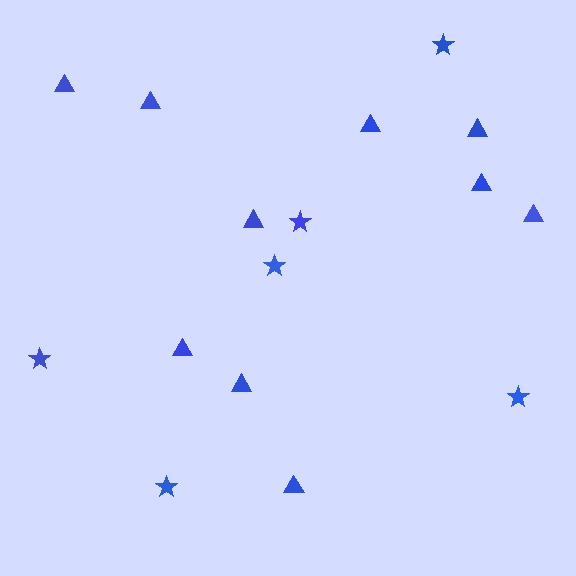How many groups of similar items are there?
There are 2 groups: one group of triangles (10) and one group of stars (6).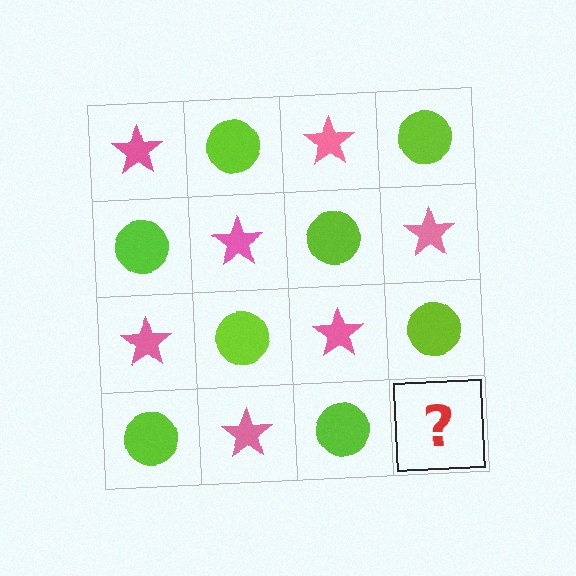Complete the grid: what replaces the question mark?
The question mark should be replaced with a pink star.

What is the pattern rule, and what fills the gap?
The rule is that it alternates pink star and lime circle in a checkerboard pattern. The gap should be filled with a pink star.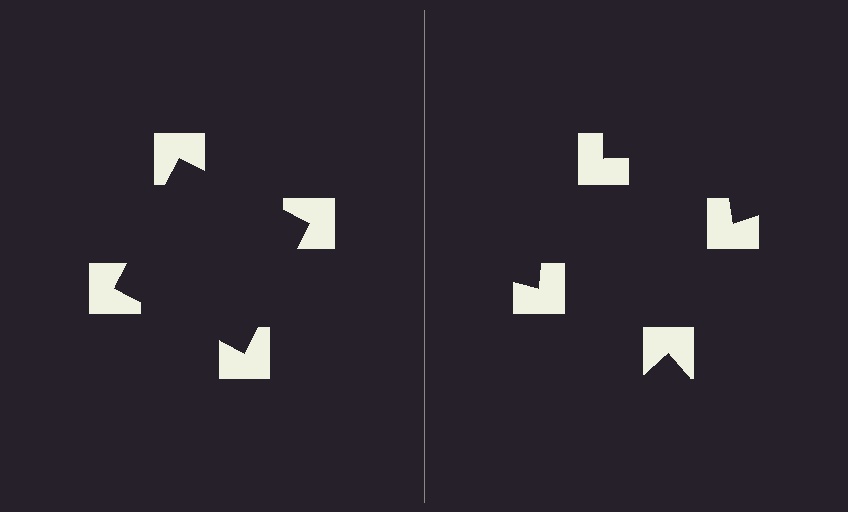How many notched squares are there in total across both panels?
8 — 4 on each side.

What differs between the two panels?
The notched squares are positioned identically on both sides; only the wedge orientations differ. On the left they align to a square; on the right they are misaligned.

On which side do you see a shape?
An illusory square appears on the left side. On the right side the wedge cuts are rotated, so no coherent shape forms.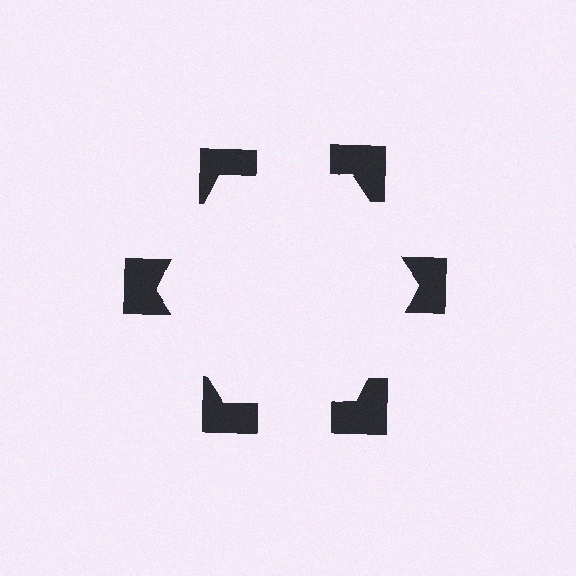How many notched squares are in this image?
There are 6 — one at each vertex of the illusory hexagon.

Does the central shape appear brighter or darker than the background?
It typically appears slightly brighter than the background, even though no actual brightness change is drawn.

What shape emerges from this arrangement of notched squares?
An illusory hexagon — its edges are inferred from the aligned wedge cuts in the notched squares, not physically drawn.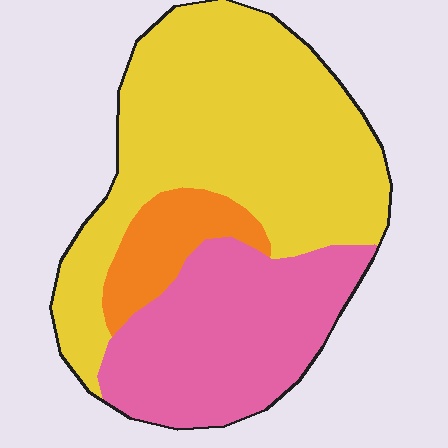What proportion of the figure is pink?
Pink takes up about one third (1/3) of the figure.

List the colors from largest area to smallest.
From largest to smallest: yellow, pink, orange.